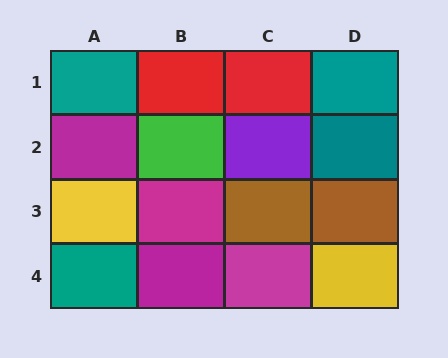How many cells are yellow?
2 cells are yellow.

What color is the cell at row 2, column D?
Teal.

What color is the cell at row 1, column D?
Teal.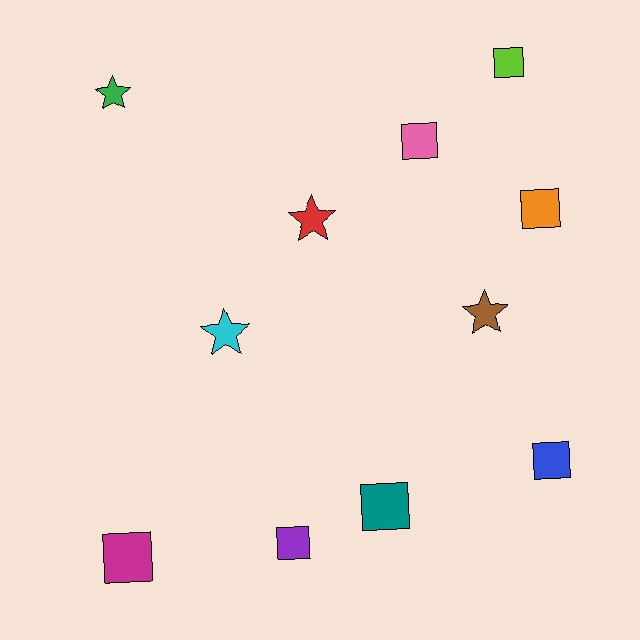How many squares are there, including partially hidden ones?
There are 7 squares.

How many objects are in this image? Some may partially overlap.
There are 11 objects.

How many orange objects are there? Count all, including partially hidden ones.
There is 1 orange object.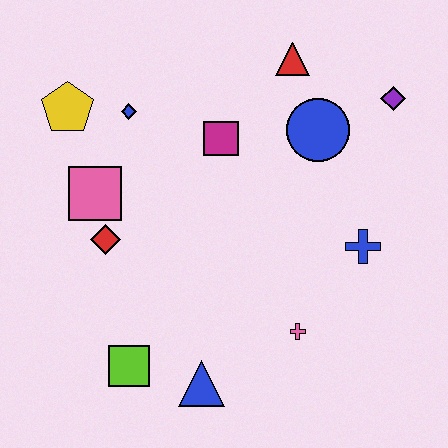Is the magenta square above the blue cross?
Yes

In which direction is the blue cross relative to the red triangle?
The blue cross is below the red triangle.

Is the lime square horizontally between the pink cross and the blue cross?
No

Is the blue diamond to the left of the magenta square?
Yes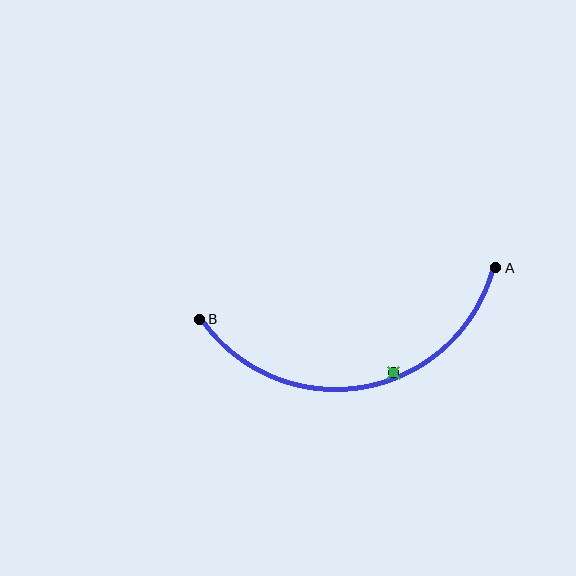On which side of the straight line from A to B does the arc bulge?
The arc bulges below the straight line connecting A and B.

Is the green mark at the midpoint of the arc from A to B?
No — the green mark does not lie on the arc at all. It sits slightly inside the curve.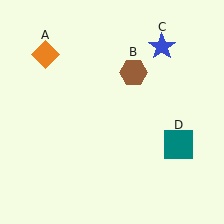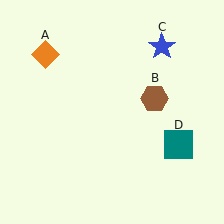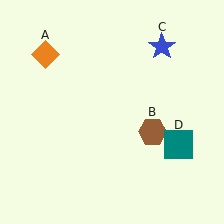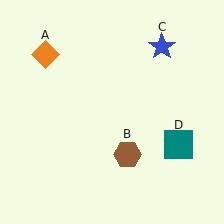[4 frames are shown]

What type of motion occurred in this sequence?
The brown hexagon (object B) rotated clockwise around the center of the scene.